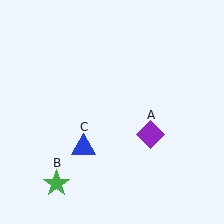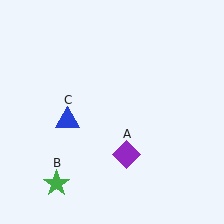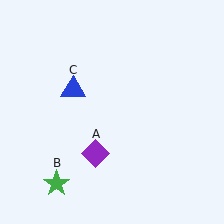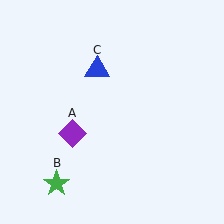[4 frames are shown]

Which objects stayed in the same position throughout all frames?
Green star (object B) remained stationary.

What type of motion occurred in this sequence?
The purple diamond (object A), blue triangle (object C) rotated clockwise around the center of the scene.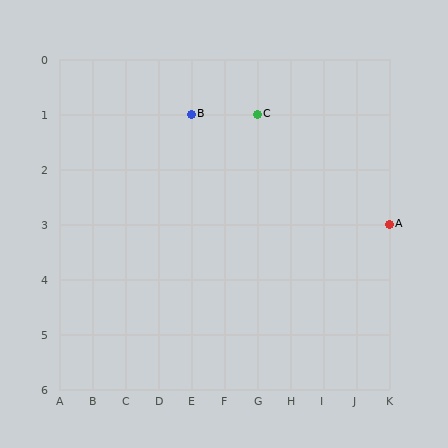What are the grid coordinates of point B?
Point B is at grid coordinates (E, 1).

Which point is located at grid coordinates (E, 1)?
Point B is at (E, 1).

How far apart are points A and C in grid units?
Points A and C are 4 columns and 2 rows apart (about 4.5 grid units diagonally).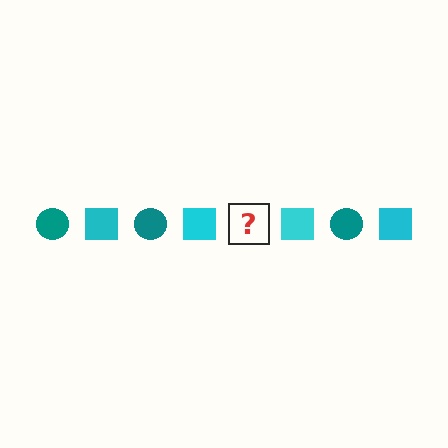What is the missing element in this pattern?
The missing element is a teal circle.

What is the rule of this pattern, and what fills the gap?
The rule is that the pattern alternates between teal circle and cyan square. The gap should be filled with a teal circle.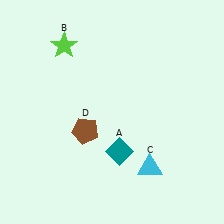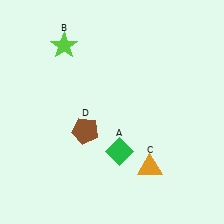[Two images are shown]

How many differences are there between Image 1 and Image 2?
There are 2 differences between the two images.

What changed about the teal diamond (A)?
In Image 1, A is teal. In Image 2, it changed to green.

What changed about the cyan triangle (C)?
In Image 1, C is cyan. In Image 2, it changed to orange.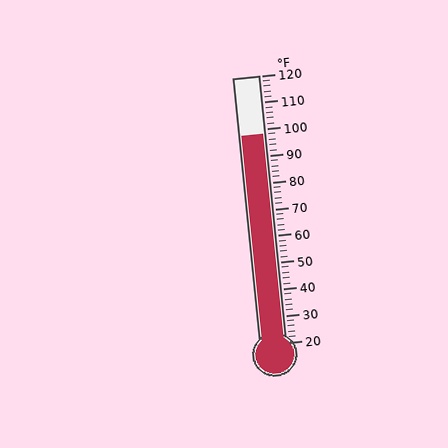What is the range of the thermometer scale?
The thermometer scale ranges from 20°F to 120°F.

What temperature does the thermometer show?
The thermometer shows approximately 98°F.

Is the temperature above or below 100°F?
The temperature is below 100°F.